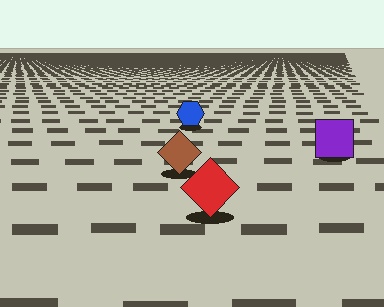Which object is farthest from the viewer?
The blue hexagon is farthest from the viewer. It appears smaller and the ground texture around it is denser.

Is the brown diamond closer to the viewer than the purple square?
Yes. The brown diamond is closer — you can tell from the texture gradient: the ground texture is coarser near it.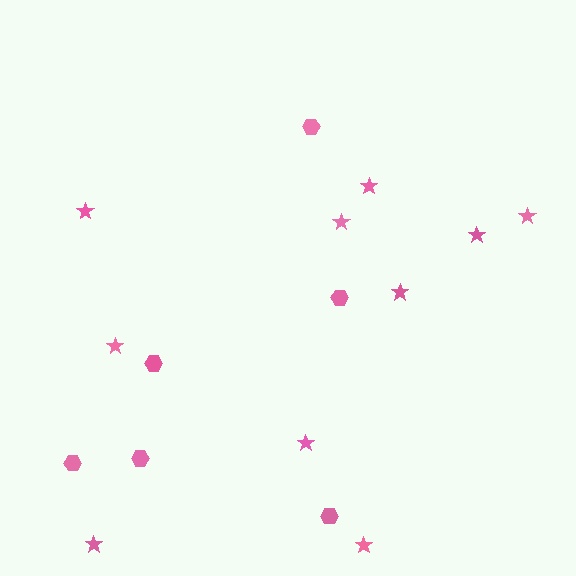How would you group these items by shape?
There are 2 groups: one group of hexagons (6) and one group of stars (10).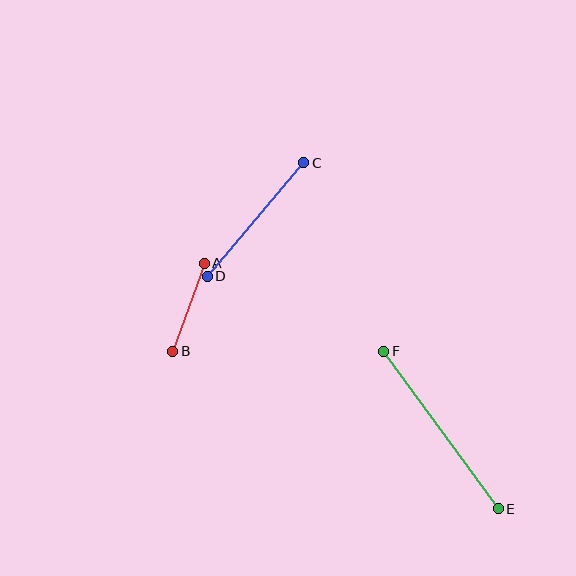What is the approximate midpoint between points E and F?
The midpoint is at approximately (441, 430) pixels.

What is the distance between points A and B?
The distance is approximately 94 pixels.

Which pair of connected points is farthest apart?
Points E and F are farthest apart.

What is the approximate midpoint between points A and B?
The midpoint is at approximately (189, 307) pixels.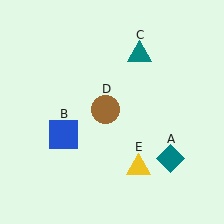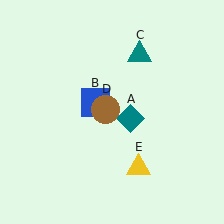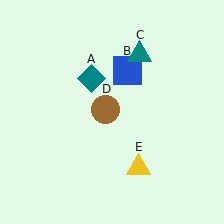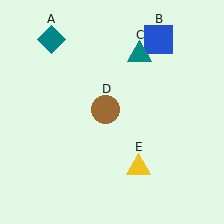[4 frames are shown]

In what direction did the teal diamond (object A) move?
The teal diamond (object A) moved up and to the left.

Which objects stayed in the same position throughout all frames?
Teal triangle (object C) and brown circle (object D) and yellow triangle (object E) remained stationary.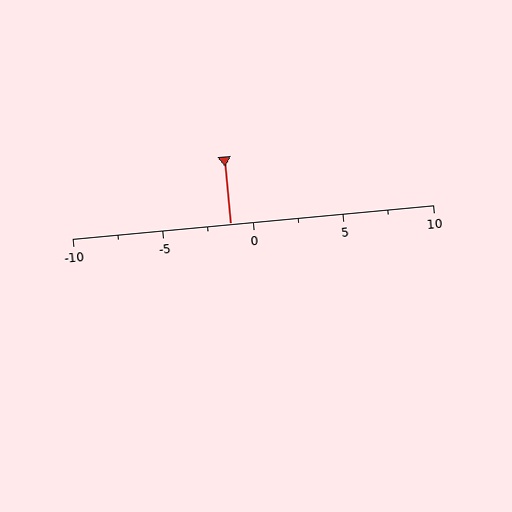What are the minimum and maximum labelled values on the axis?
The axis runs from -10 to 10.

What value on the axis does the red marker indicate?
The marker indicates approximately -1.2.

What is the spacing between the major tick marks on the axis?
The major ticks are spaced 5 apart.